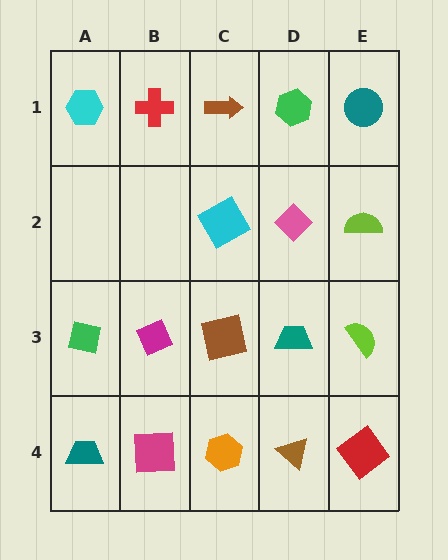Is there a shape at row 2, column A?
No, that cell is empty.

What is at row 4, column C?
An orange hexagon.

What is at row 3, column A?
A green square.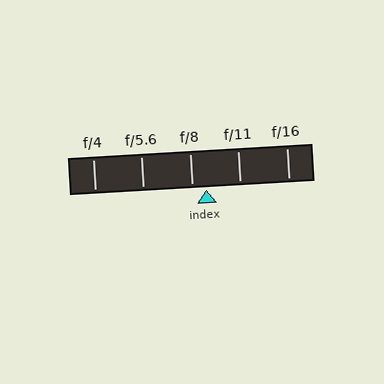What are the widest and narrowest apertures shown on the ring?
The widest aperture shown is f/4 and the narrowest is f/16.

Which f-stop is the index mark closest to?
The index mark is closest to f/8.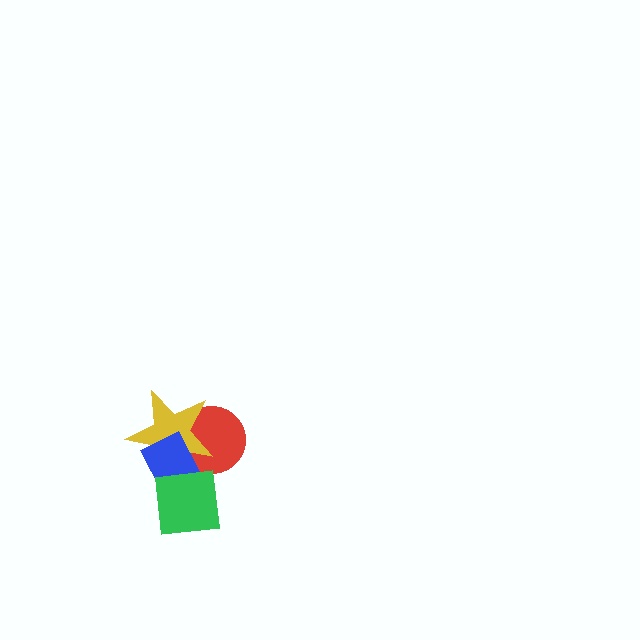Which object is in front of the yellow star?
The blue rectangle is in front of the yellow star.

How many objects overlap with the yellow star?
2 objects overlap with the yellow star.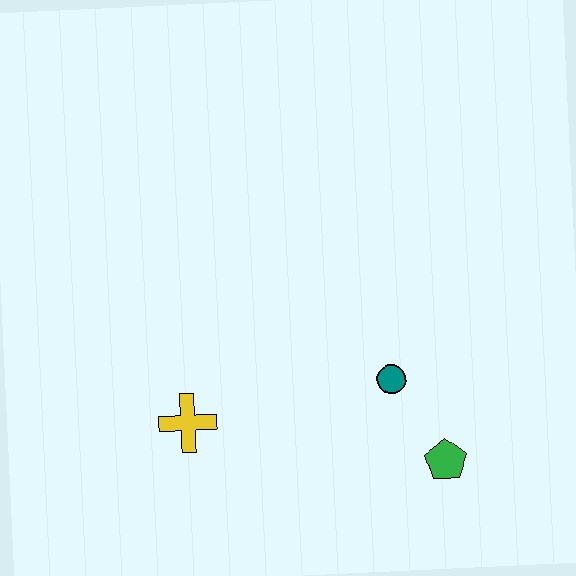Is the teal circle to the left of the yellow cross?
No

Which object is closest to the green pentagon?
The teal circle is closest to the green pentagon.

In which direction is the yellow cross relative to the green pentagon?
The yellow cross is to the left of the green pentagon.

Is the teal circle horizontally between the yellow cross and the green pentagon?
Yes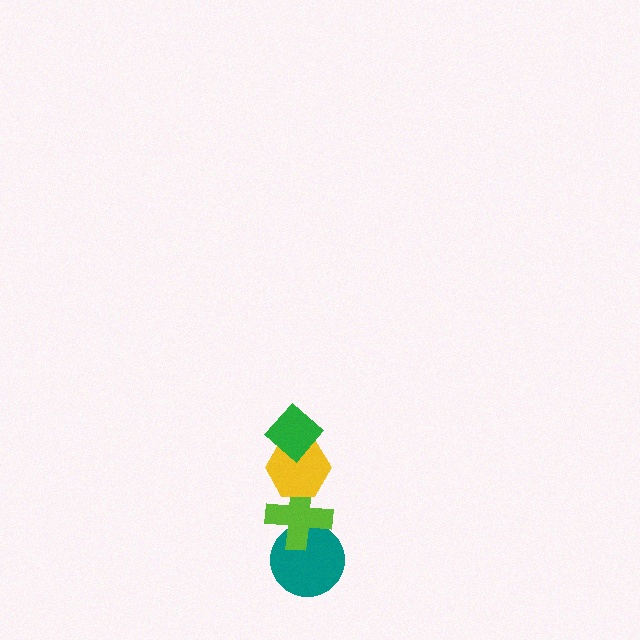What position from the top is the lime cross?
The lime cross is 3rd from the top.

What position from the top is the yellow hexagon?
The yellow hexagon is 2nd from the top.